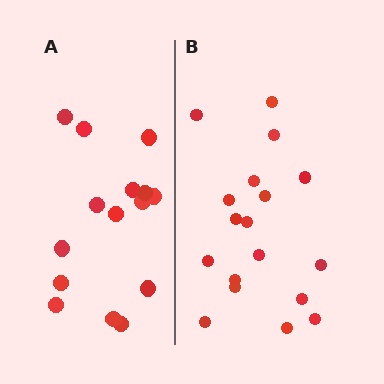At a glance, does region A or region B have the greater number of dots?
Region B (the right region) has more dots.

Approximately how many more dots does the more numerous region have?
Region B has just a few more — roughly 2 or 3 more dots than region A.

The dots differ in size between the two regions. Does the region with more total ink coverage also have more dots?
No. Region A has more total ink coverage because its dots are larger, but region B actually contains more individual dots. Total area can be misleading — the number of items is what matters here.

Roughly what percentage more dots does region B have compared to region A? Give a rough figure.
About 20% more.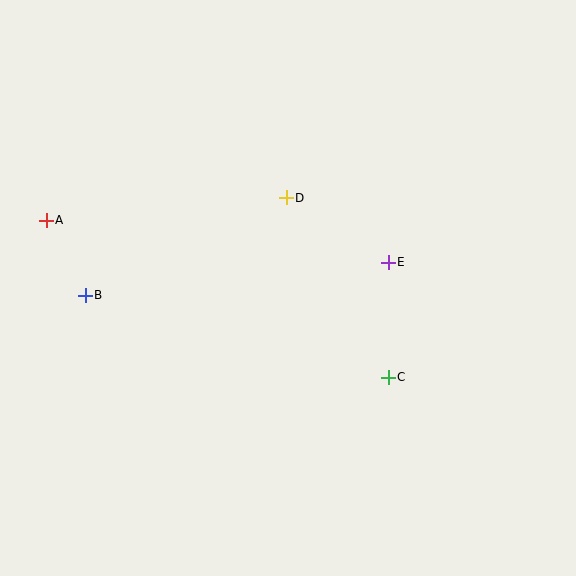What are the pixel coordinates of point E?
Point E is at (388, 262).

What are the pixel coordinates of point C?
Point C is at (388, 377).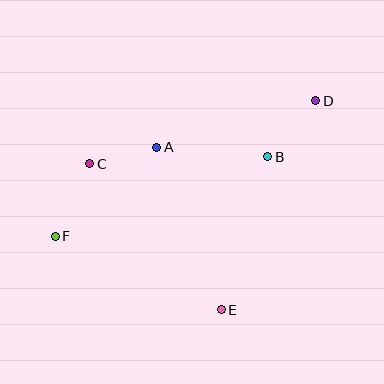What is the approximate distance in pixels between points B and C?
The distance between B and C is approximately 178 pixels.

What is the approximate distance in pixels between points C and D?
The distance between C and D is approximately 235 pixels.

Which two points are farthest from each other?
Points D and F are farthest from each other.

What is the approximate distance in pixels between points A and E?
The distance between A and E is approximately 175 pixels.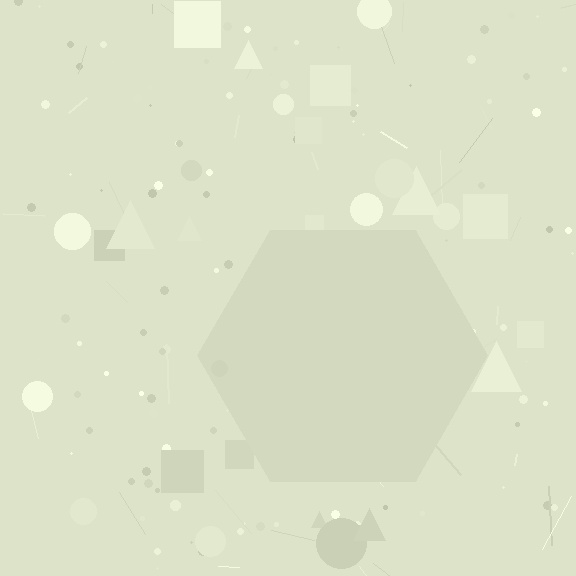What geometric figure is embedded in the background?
A hexagon is embedded in the background.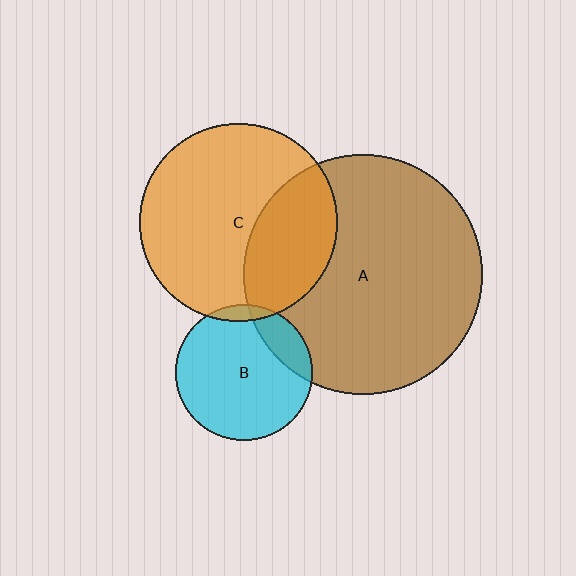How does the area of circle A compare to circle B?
Approximately 3.1 times.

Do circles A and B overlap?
Yes.